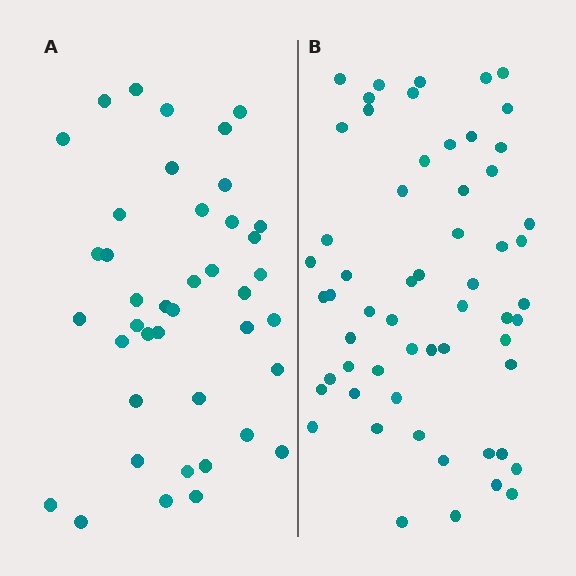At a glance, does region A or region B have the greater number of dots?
Region B (the right region) has more dots.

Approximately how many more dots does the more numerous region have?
Region B has approximately 15 more dots than region A.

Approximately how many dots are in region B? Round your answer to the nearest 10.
About 60 dots. (The exact count is 58, which rounds to 60.)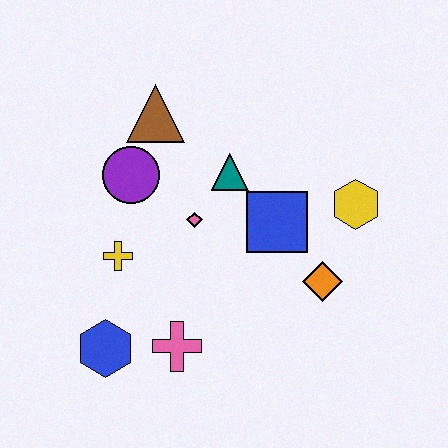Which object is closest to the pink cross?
The blue hexagon is closest to the pink cross.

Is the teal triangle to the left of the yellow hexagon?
Yes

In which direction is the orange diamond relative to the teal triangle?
The orange diamond is below the teal triangle.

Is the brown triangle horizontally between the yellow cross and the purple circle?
No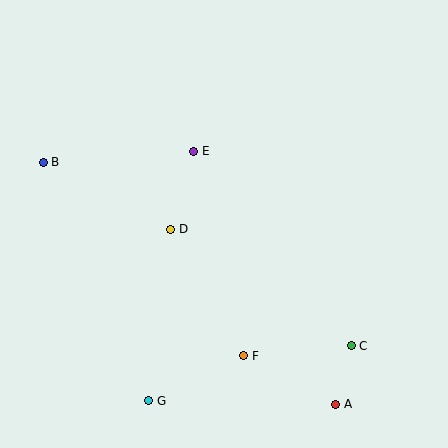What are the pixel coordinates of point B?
Point B is at (43, 162).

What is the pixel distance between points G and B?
The distance between G and B is 261 pixels.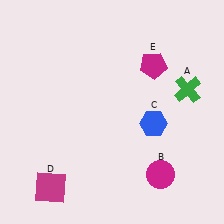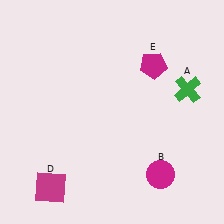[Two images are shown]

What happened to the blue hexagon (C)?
The blue hexagon (C) was removed in Image 2. It was in the bottom-right area of Image 1.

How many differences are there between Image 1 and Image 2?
There is 1 difference between the two images.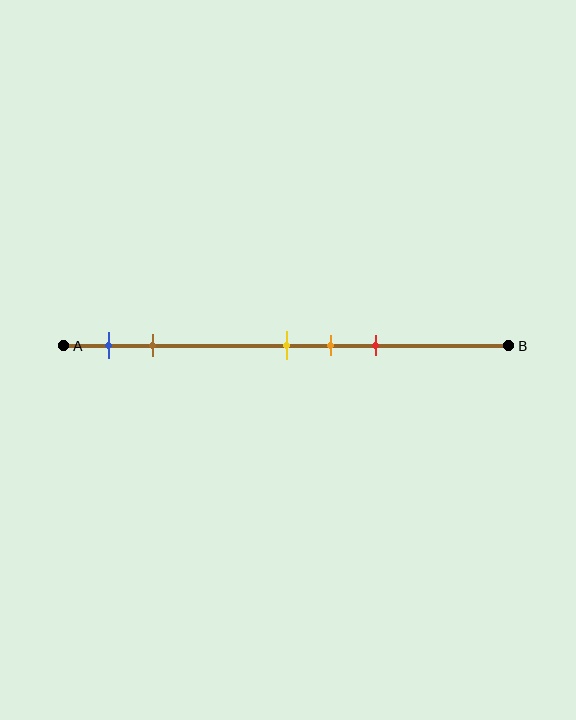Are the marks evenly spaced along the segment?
No, the marks are not evenly spaced.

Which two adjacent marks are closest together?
The yellow and orange marks are the closest adjacent pair.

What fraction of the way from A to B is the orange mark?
The orange mark is approximately 60% (0.6) of the way from A to B.